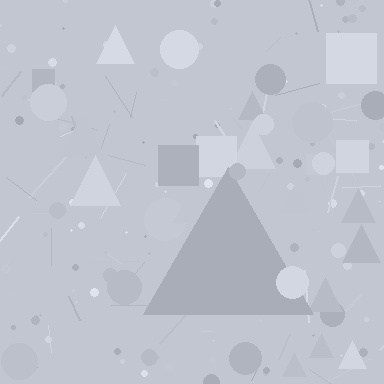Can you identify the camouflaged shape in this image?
The camouflaged shape is a triangle.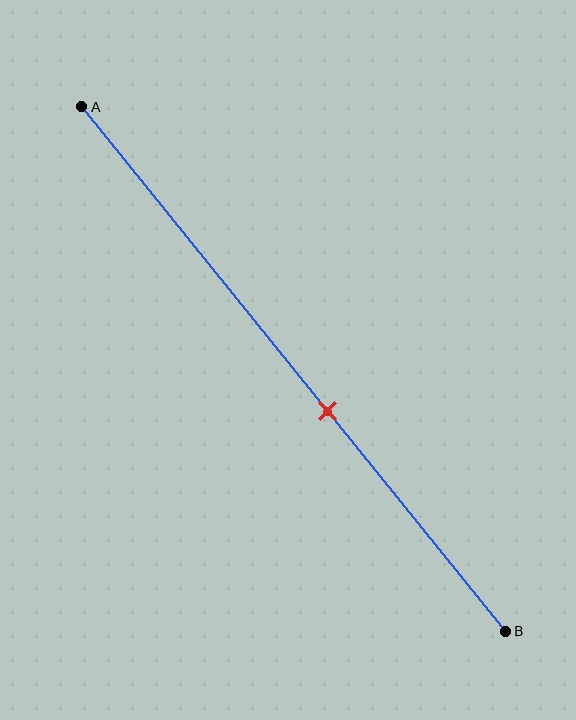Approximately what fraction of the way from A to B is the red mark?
The red mark is approximately 60% of the way from A to B.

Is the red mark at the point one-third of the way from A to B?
No, the mark is at about 60% from A, not at the 33% one-third point.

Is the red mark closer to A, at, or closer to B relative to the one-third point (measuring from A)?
The red mark is closer to point B than the one-third point of segment AB.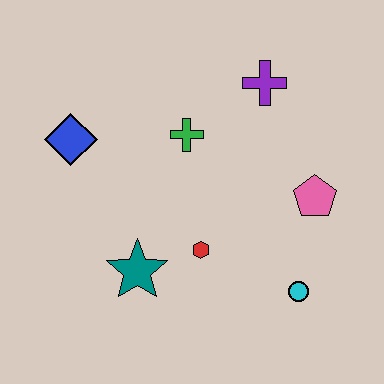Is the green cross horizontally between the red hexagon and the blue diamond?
Yes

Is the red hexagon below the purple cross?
Yes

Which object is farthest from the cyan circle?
The blue diamond is farthest from the cyan circle.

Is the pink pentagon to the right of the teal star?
Yes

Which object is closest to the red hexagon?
The teal star is closest to the red hexagon.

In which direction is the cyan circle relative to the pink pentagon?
The cyan circle is below the pink pentagon.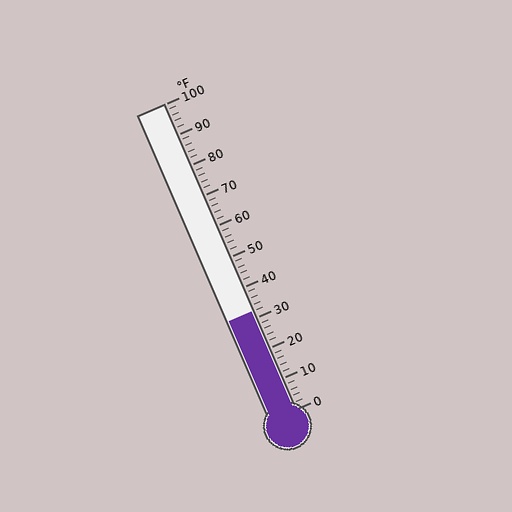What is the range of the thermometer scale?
The thermometer scale ranges from 0°F to 100°F.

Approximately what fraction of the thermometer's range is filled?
The thermometer is filled to approximately 30% of its range.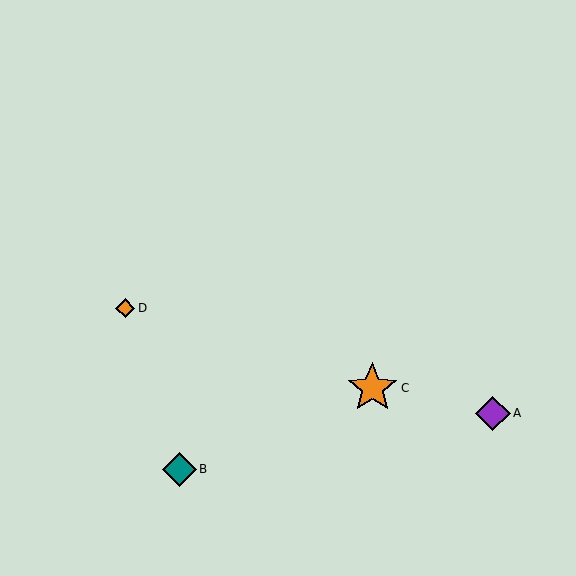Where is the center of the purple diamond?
The center of the purple diamond is at (493, 413).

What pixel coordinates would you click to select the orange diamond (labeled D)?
Click at (125, 308) to select the orange diamond D.